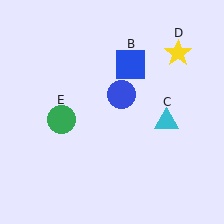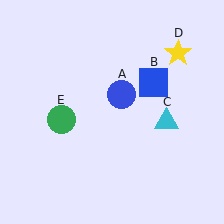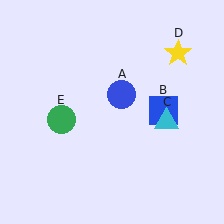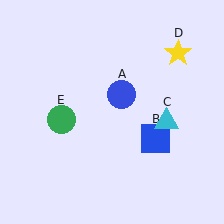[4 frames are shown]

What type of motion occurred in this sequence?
The blue square (object B) rotated clockwise around the center of the scene.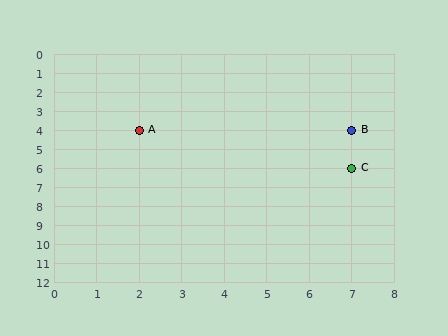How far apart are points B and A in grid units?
Points B and A are 5 columns apart.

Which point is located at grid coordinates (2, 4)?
Point A is at (2, 4).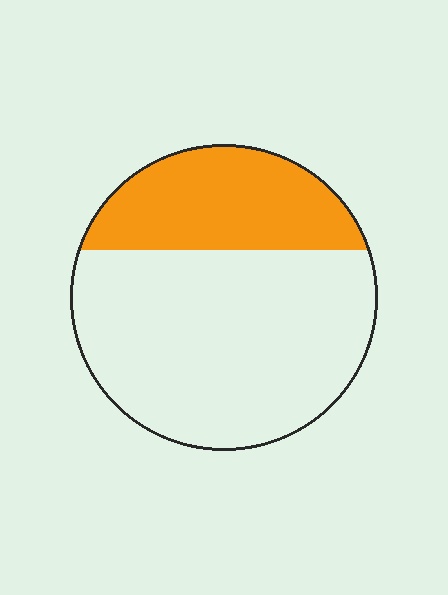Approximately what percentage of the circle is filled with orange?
Approximately 30%.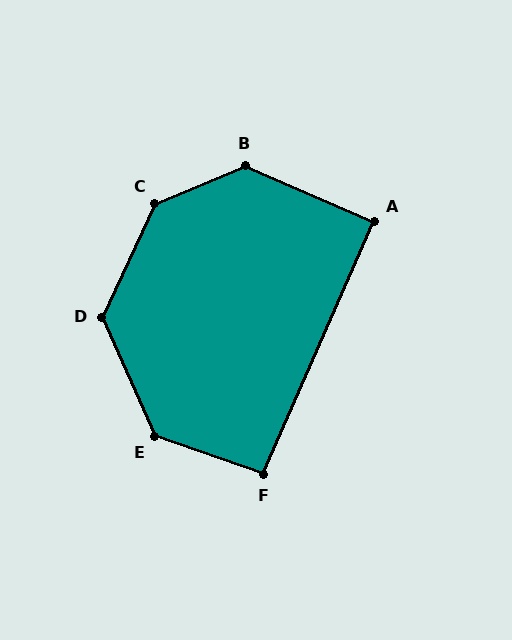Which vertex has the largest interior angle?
C, at approximately 137 degrees.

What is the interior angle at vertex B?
Approximately 134 degrees (obtuse).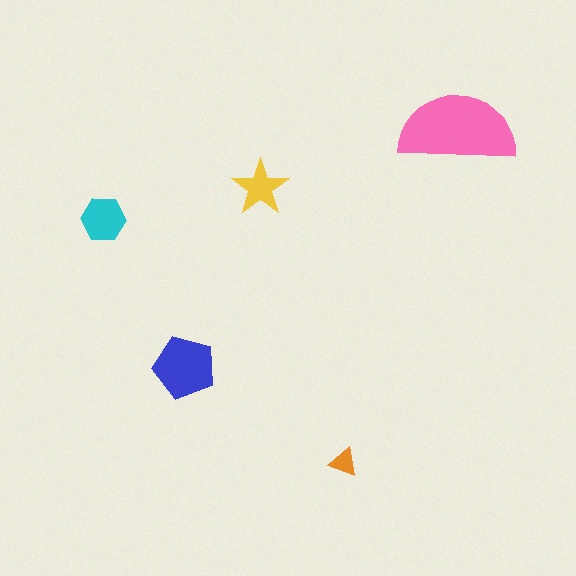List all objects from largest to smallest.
The pink semicircle, the blue pentagon, the cyan hexagon, the yellow star, the orange triangle.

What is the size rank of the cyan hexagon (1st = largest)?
3rd.